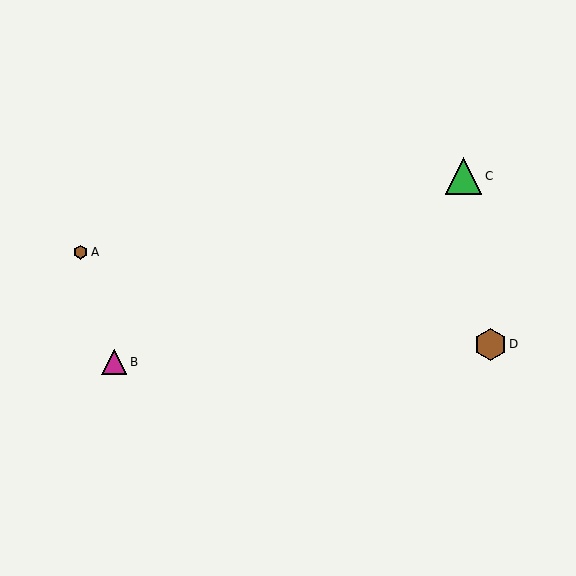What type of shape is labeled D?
Shape D is a brown hexagon.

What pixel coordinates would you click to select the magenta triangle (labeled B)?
Click at (114, 362) to select the magenta triangle B.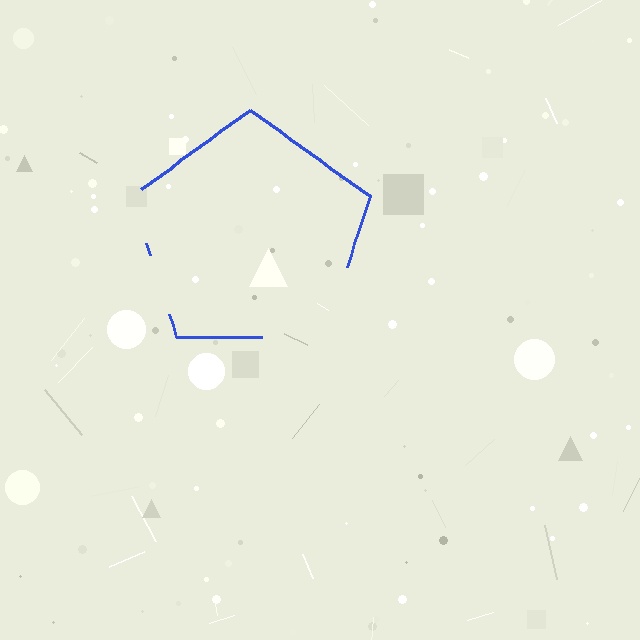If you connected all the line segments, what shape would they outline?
They would outline a pentagon.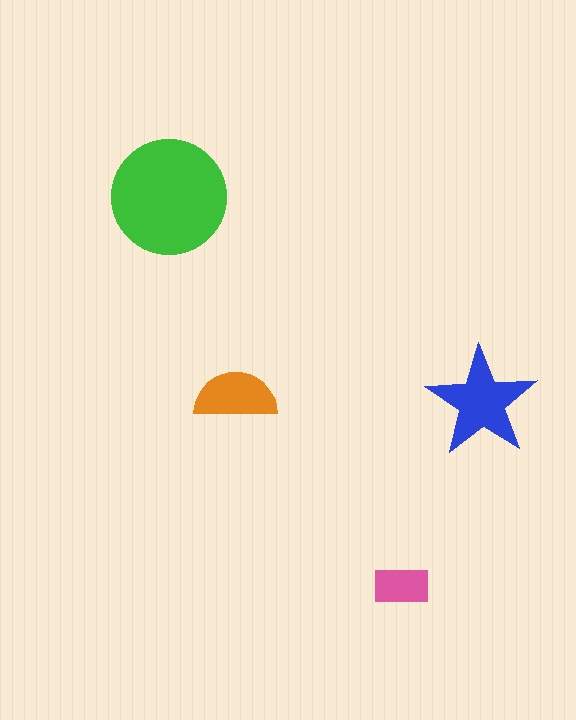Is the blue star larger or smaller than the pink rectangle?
Larger.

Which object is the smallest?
The pink rectangle.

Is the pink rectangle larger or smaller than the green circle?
Smaller.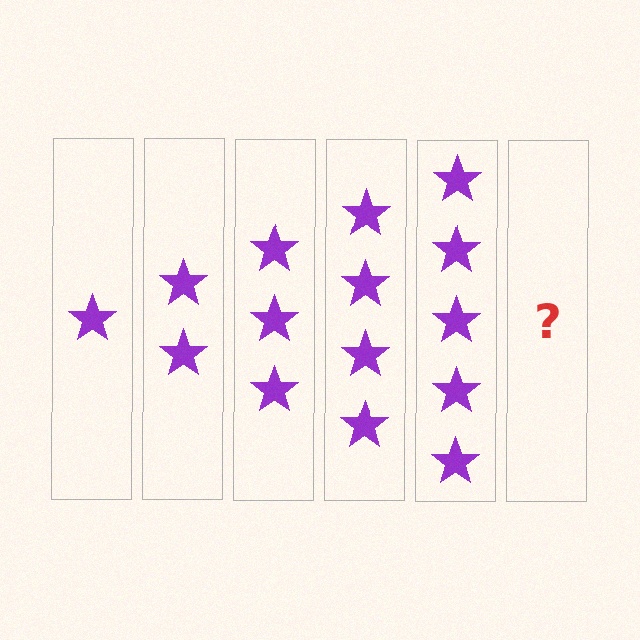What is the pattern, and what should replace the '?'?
The pattern is that each step adds one more star. The '?' should be 6 stars.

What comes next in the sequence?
The next element should be 6 stars.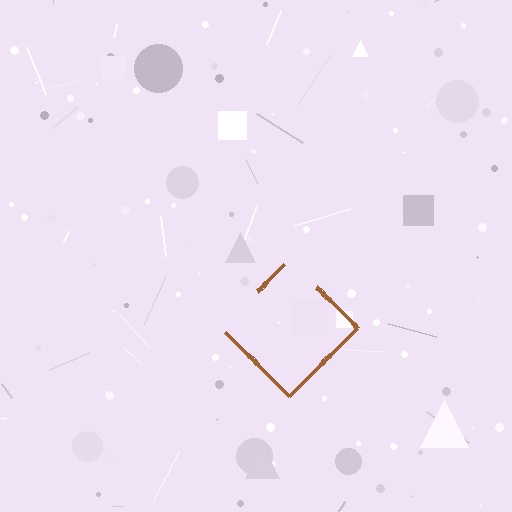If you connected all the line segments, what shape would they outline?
They would outline a diamond.